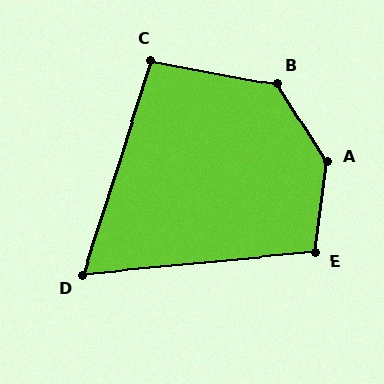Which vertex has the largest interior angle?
A, at approximately 141 degrees.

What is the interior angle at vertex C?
Approximately 97 degrees (obtuse).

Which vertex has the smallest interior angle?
D, at approximately 67 degrees.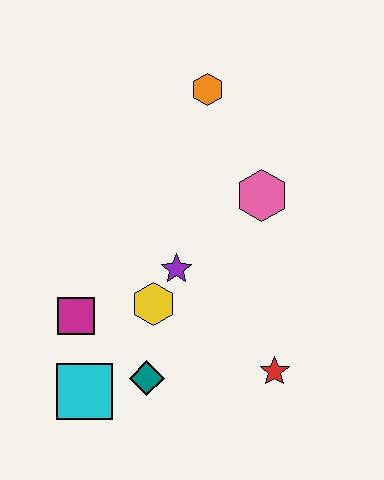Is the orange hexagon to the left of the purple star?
No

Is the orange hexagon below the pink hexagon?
No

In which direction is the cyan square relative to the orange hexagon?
The cyan square is below the orange hexagon.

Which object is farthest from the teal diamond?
The orange hexagon is farthest from the teal diamond.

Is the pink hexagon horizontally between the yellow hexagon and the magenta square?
No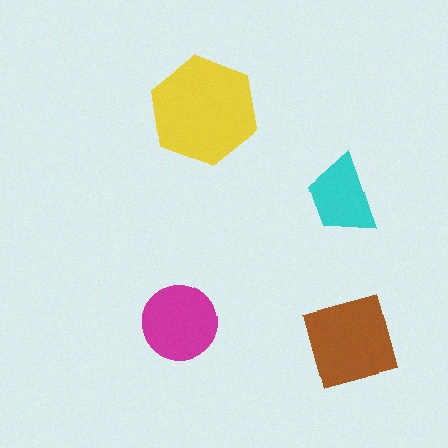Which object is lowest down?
The brown diamond is bottommost.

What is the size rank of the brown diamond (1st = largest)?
2nd.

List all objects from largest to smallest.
The yellow hexagon, the brown diamond, the magenta circle, the cyan trapezoid.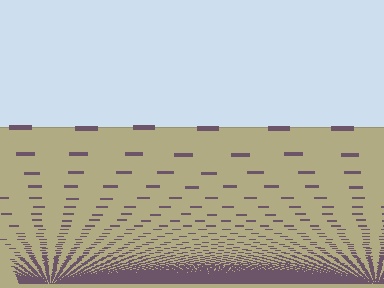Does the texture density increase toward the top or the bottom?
Density increases toward the bottom.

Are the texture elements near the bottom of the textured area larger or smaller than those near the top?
Smaller. The gradient is inverted — elements near the bottom are smaller and denser.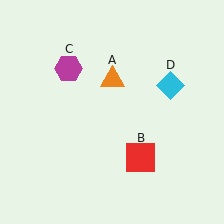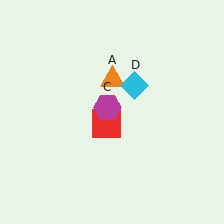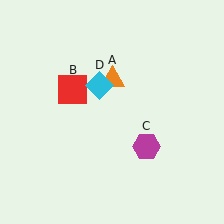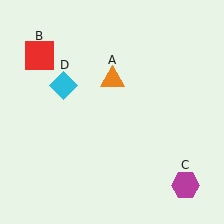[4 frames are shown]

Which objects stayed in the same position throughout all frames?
Orange triangle (object A) remained stationary.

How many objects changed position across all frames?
3 objects changed position: red square (object B), magenta hexagon (object C), cyan diamond (object D).